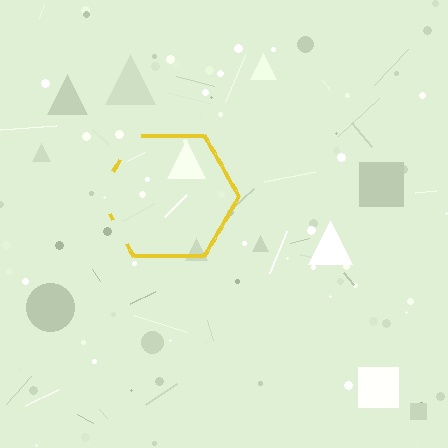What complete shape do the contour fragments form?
The contour fragments form a hexagon.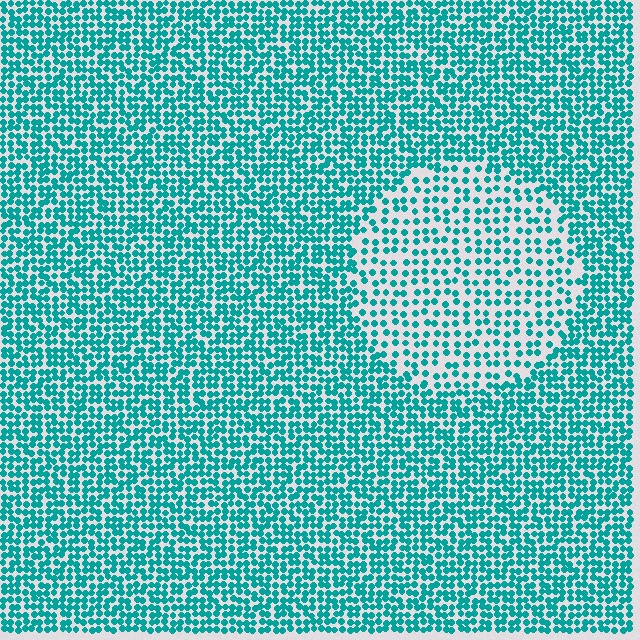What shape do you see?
I see a circle.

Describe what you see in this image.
The image contains small teal elements arranged at two different densities. A circle-shaped region is visible where the elements are less densely packed than the surrounding area.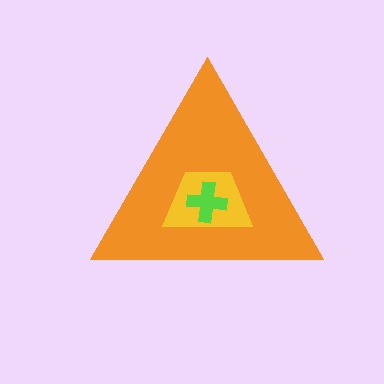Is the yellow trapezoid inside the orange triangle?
Yes.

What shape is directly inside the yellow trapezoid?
The lime cross.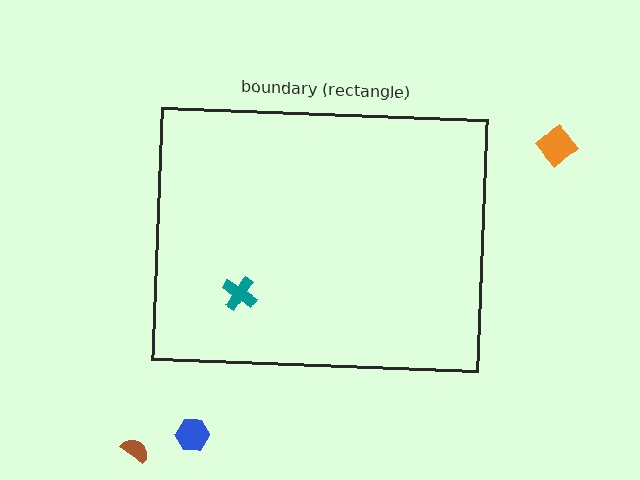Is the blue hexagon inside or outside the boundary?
Outside.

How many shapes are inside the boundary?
1 inside, 3 outside.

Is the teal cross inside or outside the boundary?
Inside.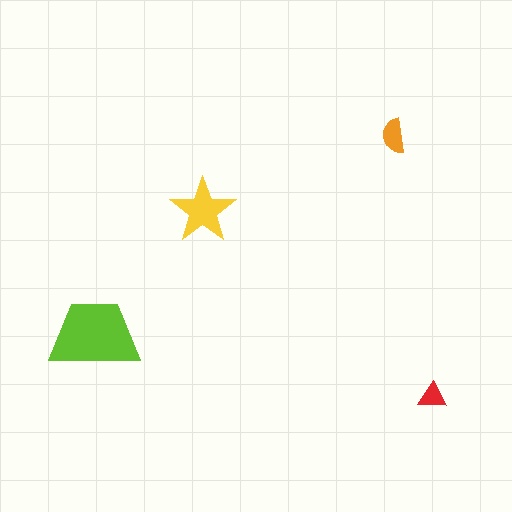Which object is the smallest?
The red triangle.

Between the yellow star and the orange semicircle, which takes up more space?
The yellow star.